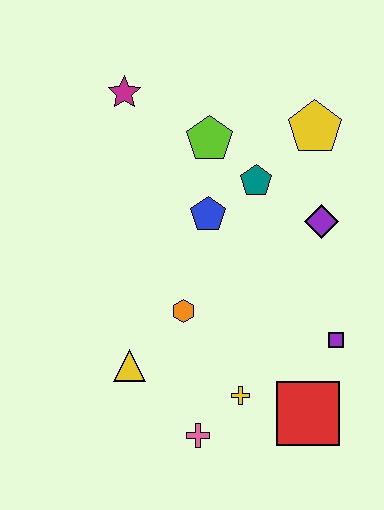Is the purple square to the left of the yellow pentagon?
No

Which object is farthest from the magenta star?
The red square is farthest from the magenta star.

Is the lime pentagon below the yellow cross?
No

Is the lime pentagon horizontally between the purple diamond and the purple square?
No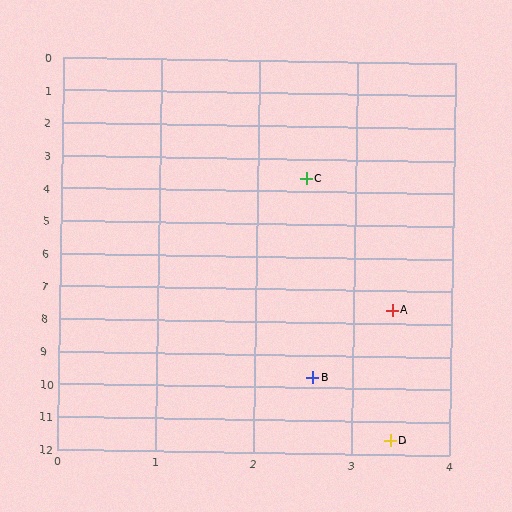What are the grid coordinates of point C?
Point C is at approximately (2.5, 3.6).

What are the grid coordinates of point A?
Point A is at approximately (3.4, 7.6).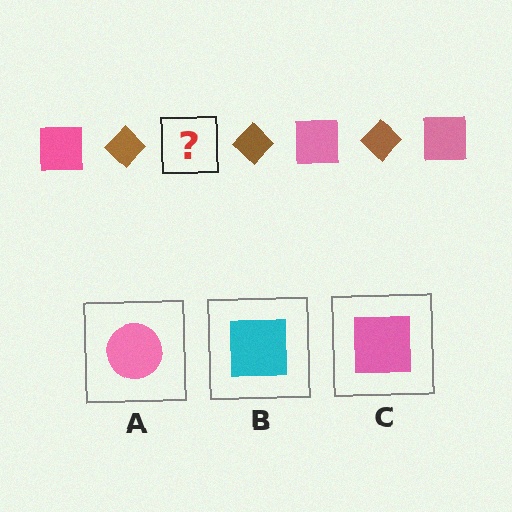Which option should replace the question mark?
Option C.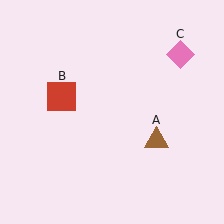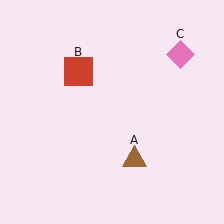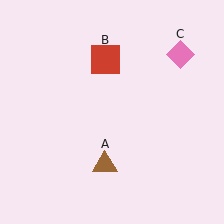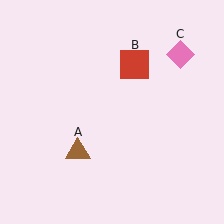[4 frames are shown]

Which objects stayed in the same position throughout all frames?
Pink diamond (object C) remained stationary.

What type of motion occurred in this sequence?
The brown triangle (object A), red square (object B) rotated clockwise around the center of the scene.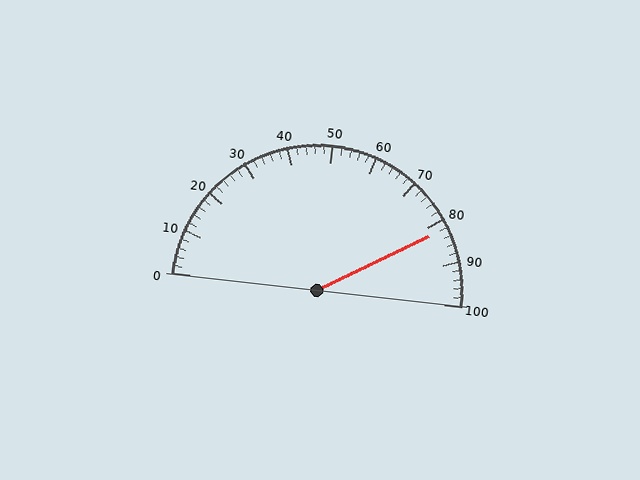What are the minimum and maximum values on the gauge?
The gauge ranges from 0 to 100.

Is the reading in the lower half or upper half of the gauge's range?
The reading is in the upper half of the range (0 to 100).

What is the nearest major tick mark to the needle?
The nearest major tick mark is 80.